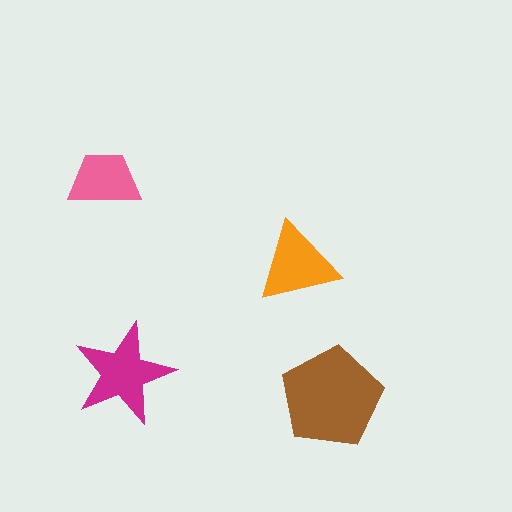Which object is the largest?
The brown pentagon.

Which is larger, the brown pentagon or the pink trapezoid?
The brown pentagon.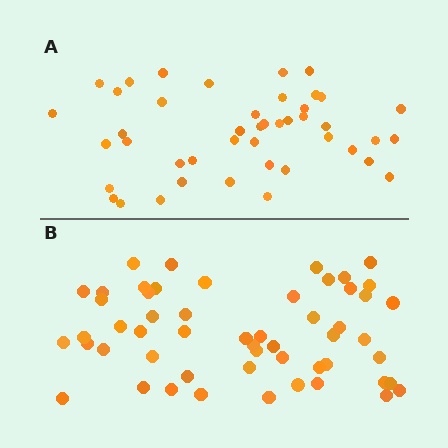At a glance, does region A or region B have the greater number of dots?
Region B (the bottom region) has more dots.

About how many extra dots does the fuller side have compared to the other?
Region B has roughly 10 or so more dots than region A.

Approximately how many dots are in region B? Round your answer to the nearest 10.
About 50 dots. (The exact count is 54, which rounds to 50.)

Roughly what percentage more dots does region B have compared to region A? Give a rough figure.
About 25% more.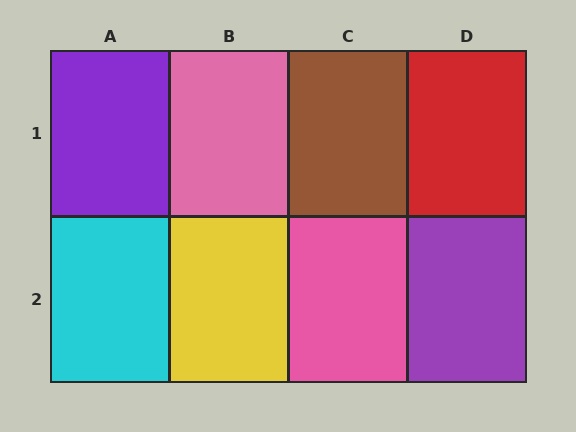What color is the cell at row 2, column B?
Yellow.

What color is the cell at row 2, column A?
Cyan.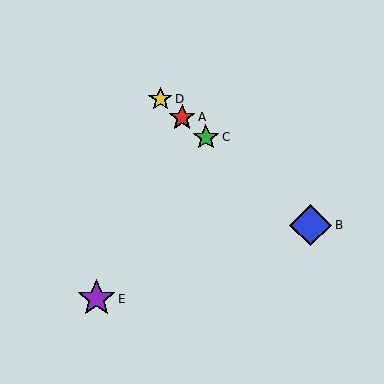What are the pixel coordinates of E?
Object E is at (97, 299).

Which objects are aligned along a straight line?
Objects A, B, C, D are aligned along a straight line.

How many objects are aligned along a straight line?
4 objects (A, B, C, D) are aligned along a straight line.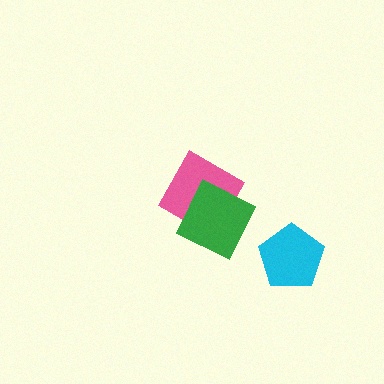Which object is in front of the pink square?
The green diamond is in front of the pink square.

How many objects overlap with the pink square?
1 object overlaps with the pink square.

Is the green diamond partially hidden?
No, no other shape covers it.